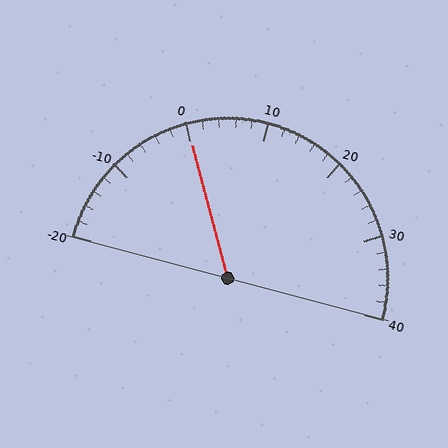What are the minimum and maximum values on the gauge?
The gauge ranges from -20 to 40.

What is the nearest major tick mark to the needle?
The nearest major tick mark is 0.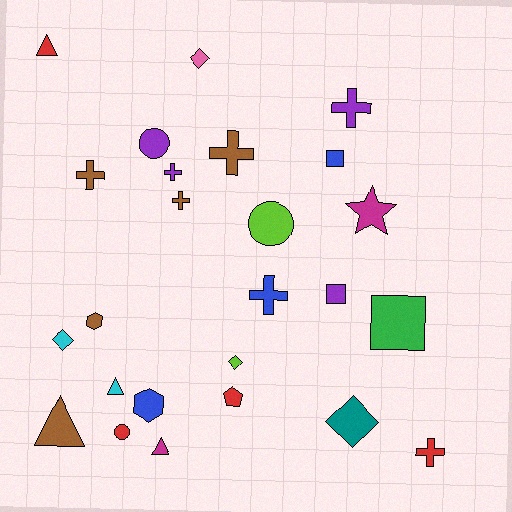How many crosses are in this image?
There are 7 crosses.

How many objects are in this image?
There are 25 objects.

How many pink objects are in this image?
There is 1 pink object.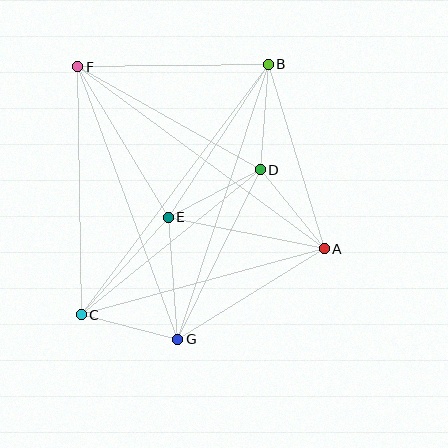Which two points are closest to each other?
Points C and G are closest to each other.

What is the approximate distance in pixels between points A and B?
The distance between A and B is approximately 193 pixels.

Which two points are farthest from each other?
Points B and C are farthest from each other.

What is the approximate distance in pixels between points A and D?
The distance between A and D is approximately 102 pixels.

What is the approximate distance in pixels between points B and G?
The distance between B and G is approximately 290 pixels.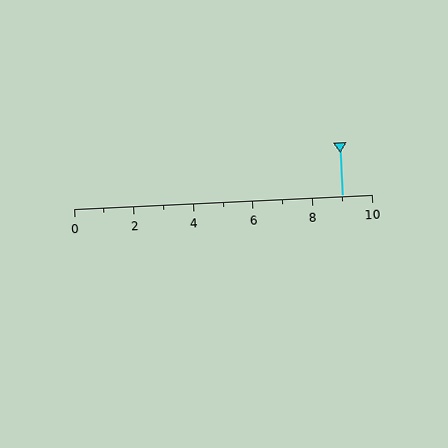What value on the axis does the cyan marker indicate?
The marker indicates approximately 9.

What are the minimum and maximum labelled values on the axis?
The axis runs from 0 to 10.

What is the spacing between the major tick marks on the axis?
The major ticks are spaced 2 apart.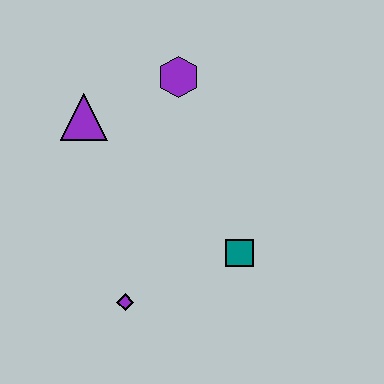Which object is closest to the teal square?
The purple diamond is closest to the teal square.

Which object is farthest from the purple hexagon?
The purple diamond is farthest from the purple hexagon.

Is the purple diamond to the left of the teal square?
Yes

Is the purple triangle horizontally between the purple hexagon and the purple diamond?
No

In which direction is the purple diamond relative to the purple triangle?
The purple diamond is below the purple triangle.